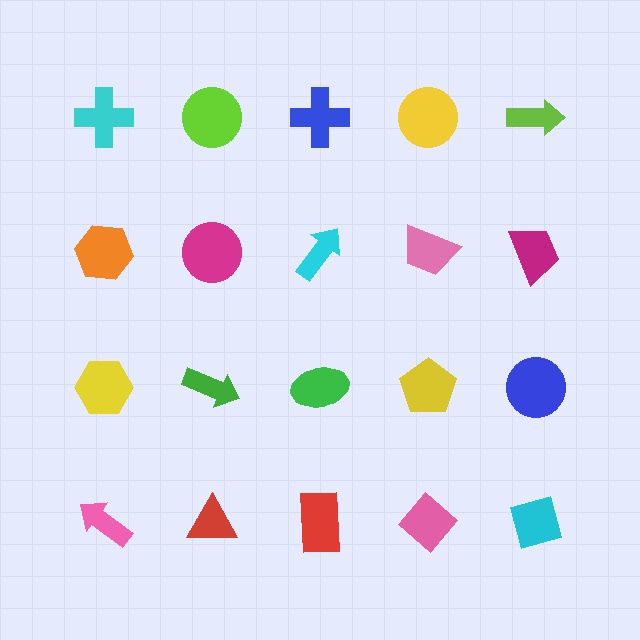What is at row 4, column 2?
A red triangle.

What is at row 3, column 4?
A yellow pentagon.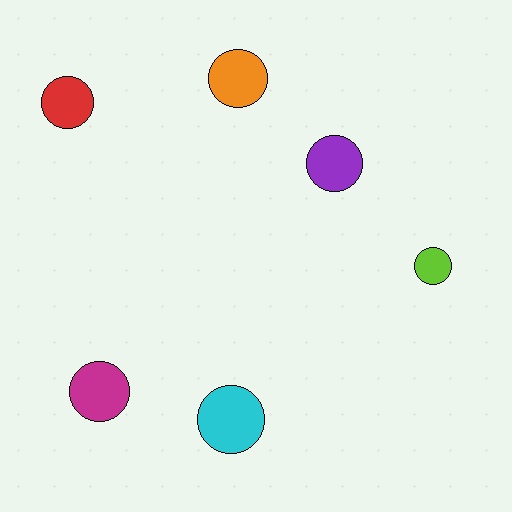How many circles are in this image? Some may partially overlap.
There are 6 circles.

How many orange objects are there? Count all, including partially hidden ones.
There is 1 orange object.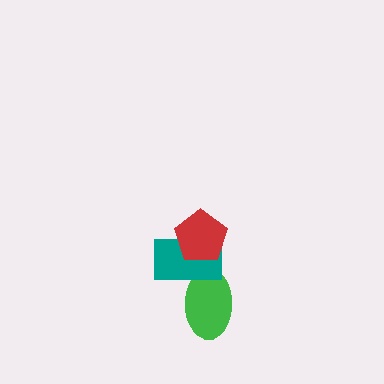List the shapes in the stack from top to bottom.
From top to bottom: the red pentagon, the teal rectangle, the green ellipse.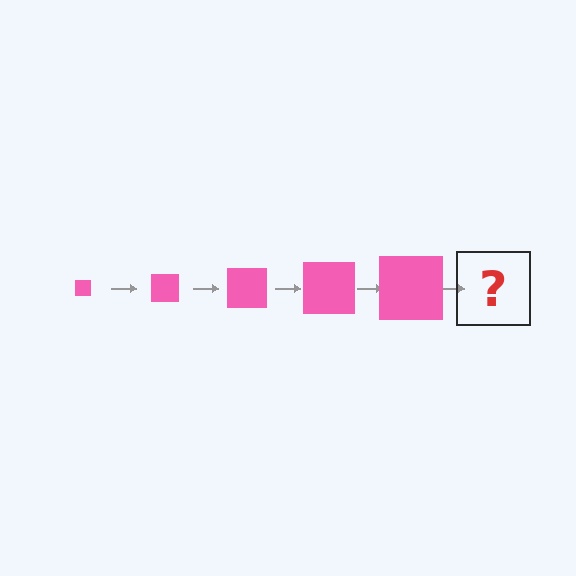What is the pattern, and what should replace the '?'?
The pattern is that the square gets progressively larger each step. The '?' should be a pink square, larger than the previous one.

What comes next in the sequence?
The next element should be a pink square, larger than the previous one.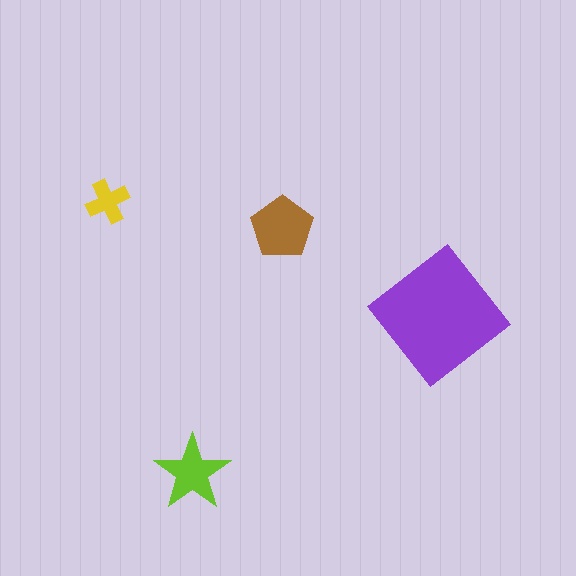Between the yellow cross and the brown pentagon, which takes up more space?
The brown pentagon.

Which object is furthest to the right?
The purple diamond is rightmost.